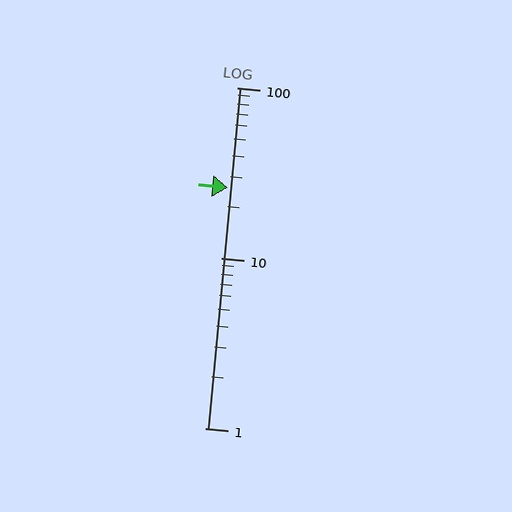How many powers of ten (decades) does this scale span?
The scale spans 2 decades, from 1 to 100.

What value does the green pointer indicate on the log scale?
The pointer indicates approximately 26.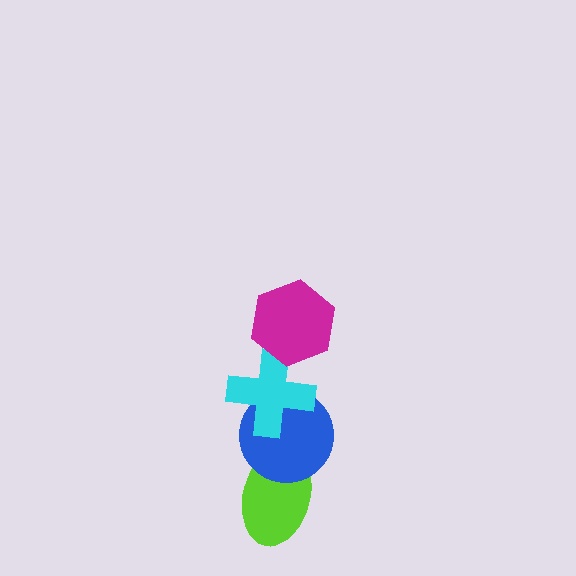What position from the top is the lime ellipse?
The lime ellipse is 4th from the top.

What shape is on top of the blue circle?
The cyan cross is on top of the blue circle.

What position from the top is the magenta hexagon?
The magenta hexagon is 1st from the top.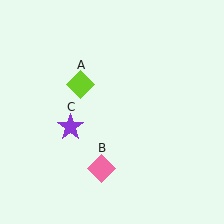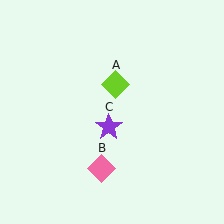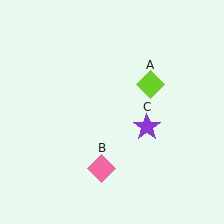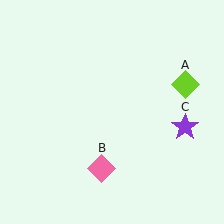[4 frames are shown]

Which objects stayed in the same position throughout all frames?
Pink diamond (object B) remained stationary.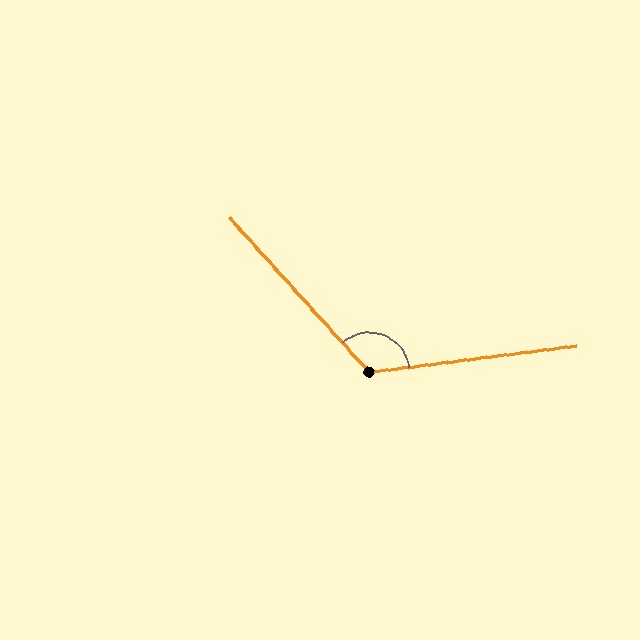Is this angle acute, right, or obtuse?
It is obtuse.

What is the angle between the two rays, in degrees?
Approximately 125 degrees.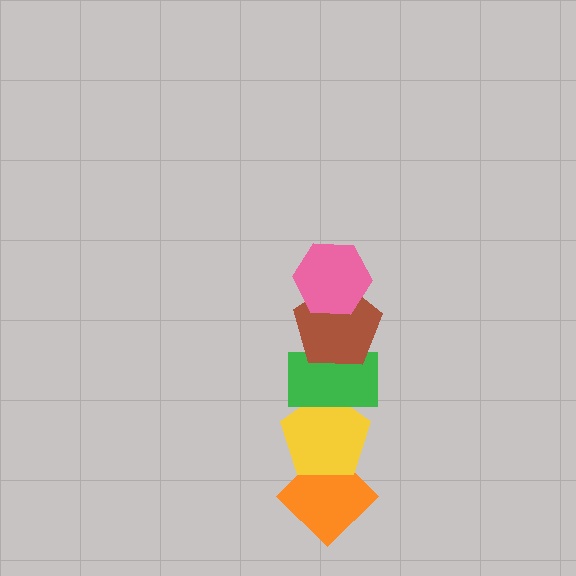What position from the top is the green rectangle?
The green rectangle is 3rd from the top.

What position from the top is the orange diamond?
The orange diamond is 5th from the top.